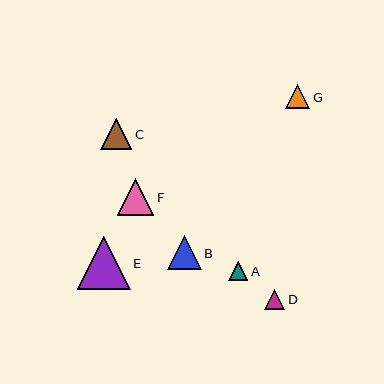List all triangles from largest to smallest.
From largest to smallest: E, F, B, C, G, D, A.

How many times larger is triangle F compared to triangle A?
Triangle F is approximately 1.9 times the size of triangle A.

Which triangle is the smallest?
Triangle A is the smallest with a size of approximately 19 pixels.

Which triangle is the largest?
Triangle E is the largest with a size of approximately 53 pixels.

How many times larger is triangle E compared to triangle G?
Triangle E is approximately 2.2 times the size of triangle G.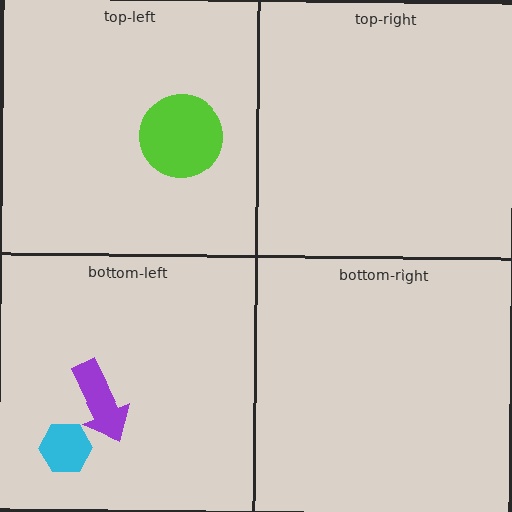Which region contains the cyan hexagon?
The bottom-left region.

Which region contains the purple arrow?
The bottom-left region.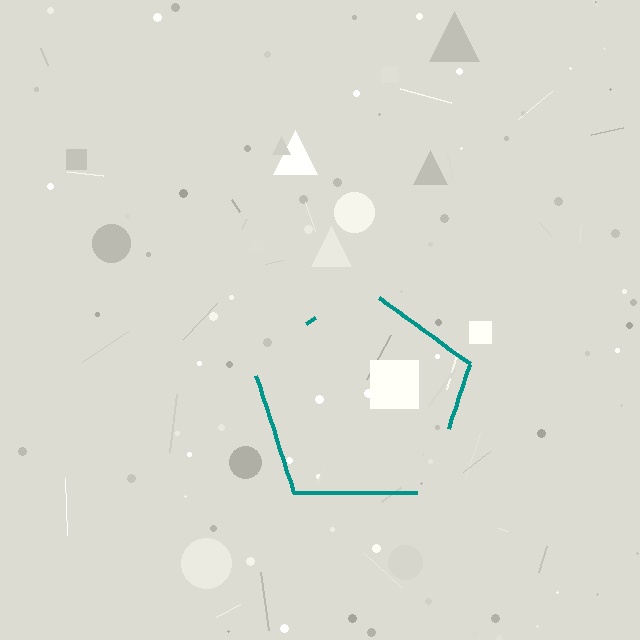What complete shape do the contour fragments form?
The contour fragments form a pentagon.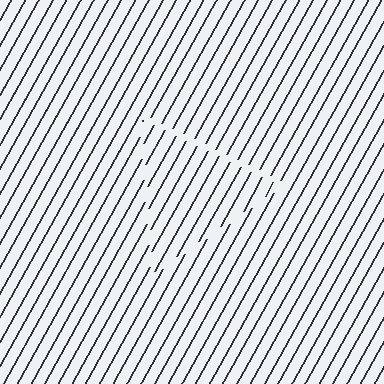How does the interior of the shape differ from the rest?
The interior of the shape contains the same grating, shifted by half a period — the contour is defined by the phase discontinuity where line-ends from the inner and outer gratings abut.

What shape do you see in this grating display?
An illusory triangle. The interior of the shape contains the same grating, shifted by half a period — the contour is defined by the phase discontinuity where line-ends from the inner and outer gratings abut.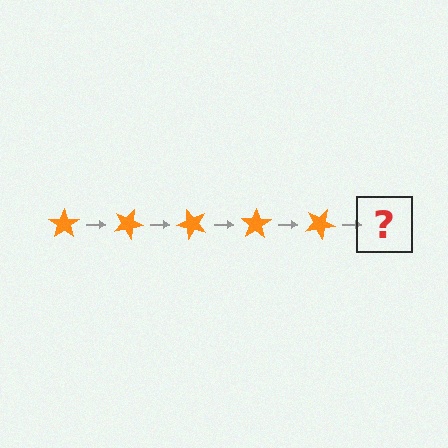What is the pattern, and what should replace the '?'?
The pattern is that the star rotates 25 degrees each step. The '?' should be an orange star rotated 125 degrees.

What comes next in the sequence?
The next element should be an orange star rotated 125 degrees.